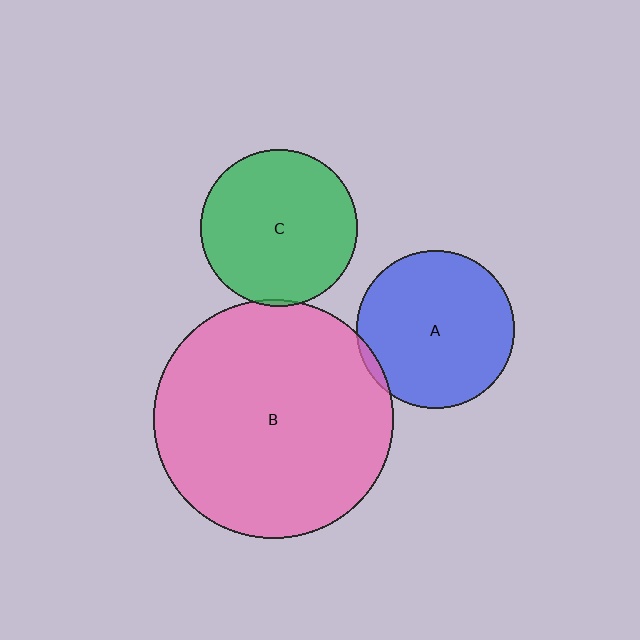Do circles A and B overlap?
Yes.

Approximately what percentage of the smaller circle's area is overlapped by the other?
Approximately 5%.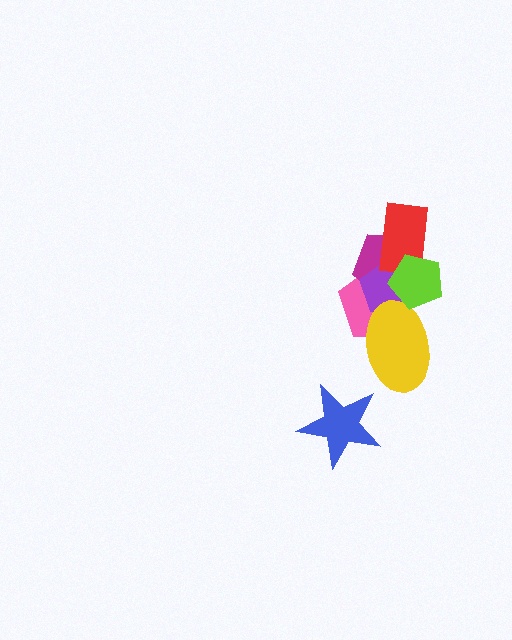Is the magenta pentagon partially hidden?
Yes, it is partially covered by another shape.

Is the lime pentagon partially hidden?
No, no other shape covers it.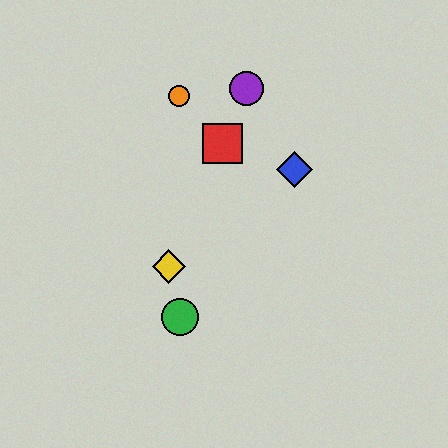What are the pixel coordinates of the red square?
The red square is at (222, 144).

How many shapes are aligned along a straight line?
3 shapes (the red square, the yellow diamond, the purple circle) are aligned along a straight line.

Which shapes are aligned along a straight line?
The red square, the yellow diamond, the purple circle are aligned along a straight line.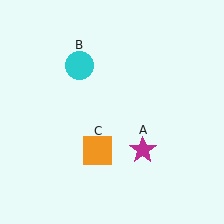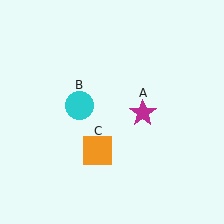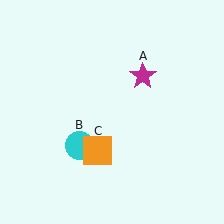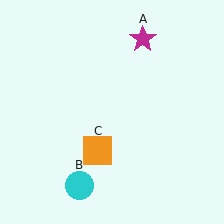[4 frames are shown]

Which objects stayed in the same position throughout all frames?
Orange square (object C) remained stationary.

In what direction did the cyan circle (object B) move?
The cyan circle (object B) moved down.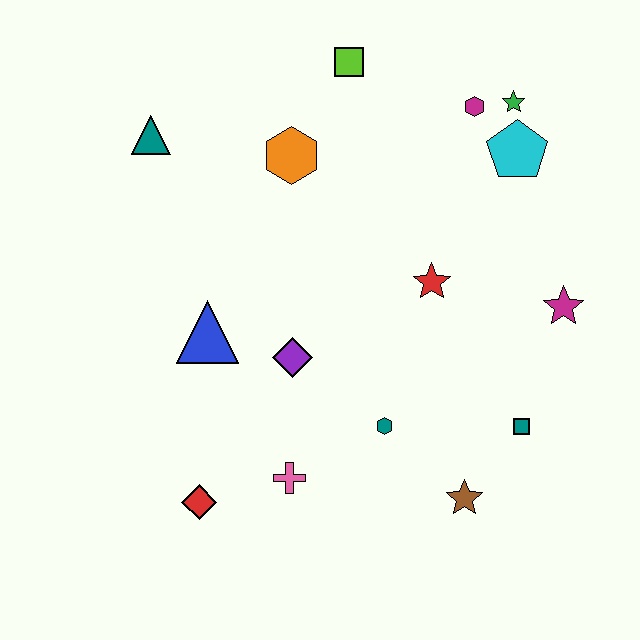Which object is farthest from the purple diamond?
The green star is farthest from the purple diamond.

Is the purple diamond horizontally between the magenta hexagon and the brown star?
No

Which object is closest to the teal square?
The brown star is closest to the teal square.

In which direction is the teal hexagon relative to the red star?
The teal hexagon is below the red star.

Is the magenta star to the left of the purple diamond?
No